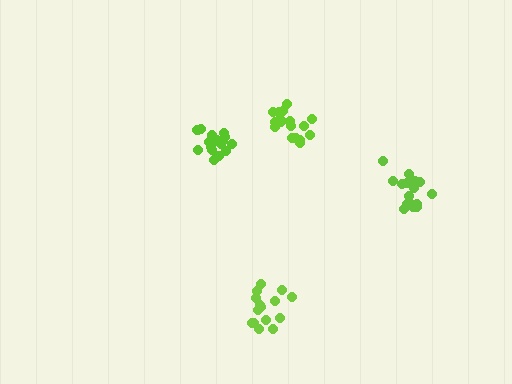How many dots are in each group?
Group 1: 17 dots, Group 2: 18 dots, Group 3: 17 dots, Group 4: 15 dots (67 total).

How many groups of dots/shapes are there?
There are 4 groups.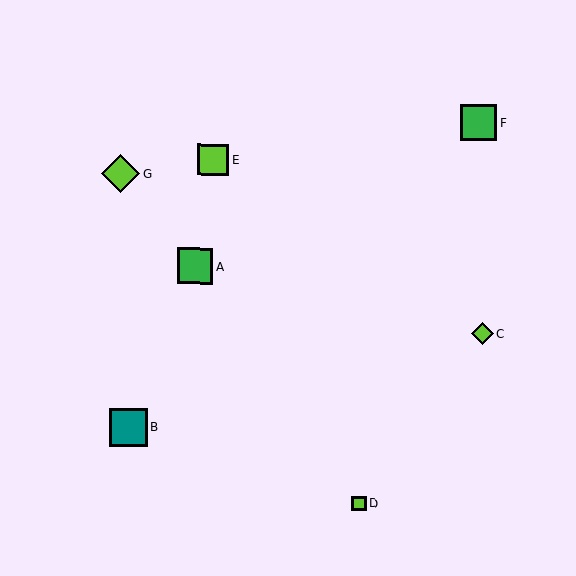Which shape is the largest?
The teal square (labeled B) is the largest.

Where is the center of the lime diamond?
The center of the lime diamond is at (482, 334).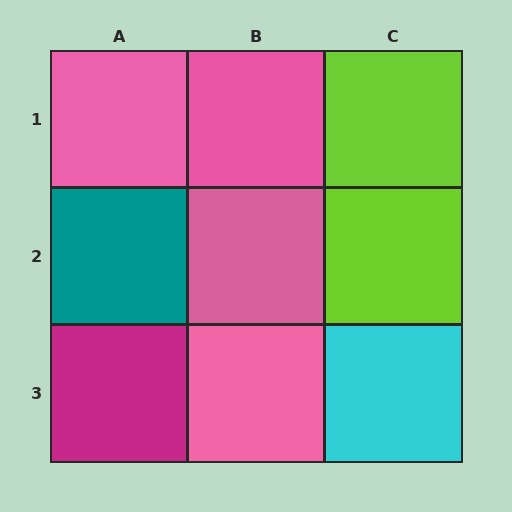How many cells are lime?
2 cells are lime.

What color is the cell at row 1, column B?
Pink.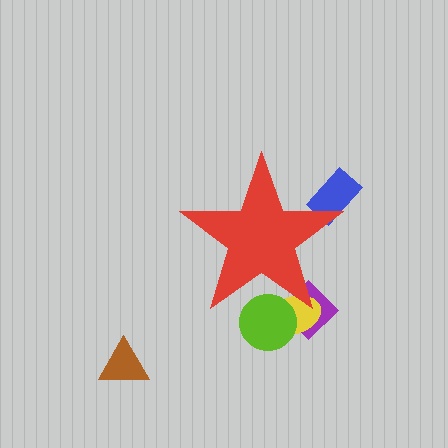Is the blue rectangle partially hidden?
Yes, the blue rectangle is partially hidden behind the red star.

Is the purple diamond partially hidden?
Yes, the purple diamond is partially hidden behind the red star.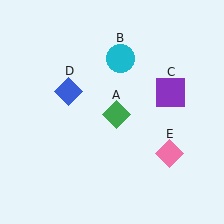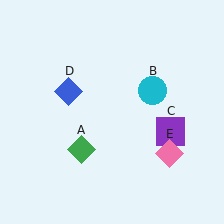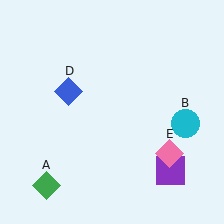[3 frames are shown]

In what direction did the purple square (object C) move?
The purple square (object C) moved down.